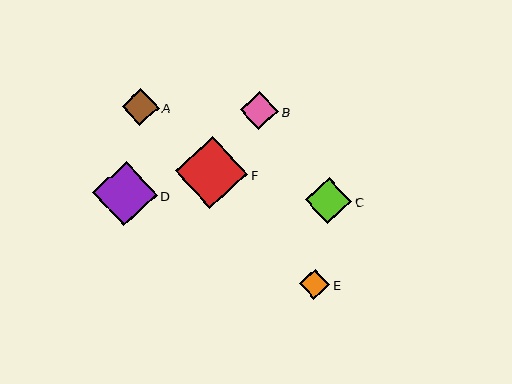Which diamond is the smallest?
Diamond E is the smallest with a size of approximately 30 pixels.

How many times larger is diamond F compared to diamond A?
Diamond F is approximately 2.0 times the size of diamond A.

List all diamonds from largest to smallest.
From largest to smallest: F, D, C, B, A, E.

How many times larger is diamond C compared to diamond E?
Diamond C is approximately 1.5 times the size of diamond E.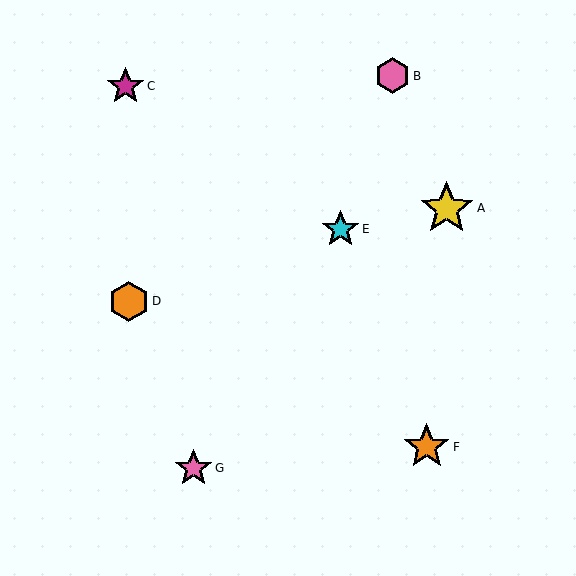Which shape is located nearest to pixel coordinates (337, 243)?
The cyan star (labeled E) at (340, 229) is nearest to that location.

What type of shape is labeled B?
Shape B is a pink hexagon.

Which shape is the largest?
The yellow star (labeled A) is the largest.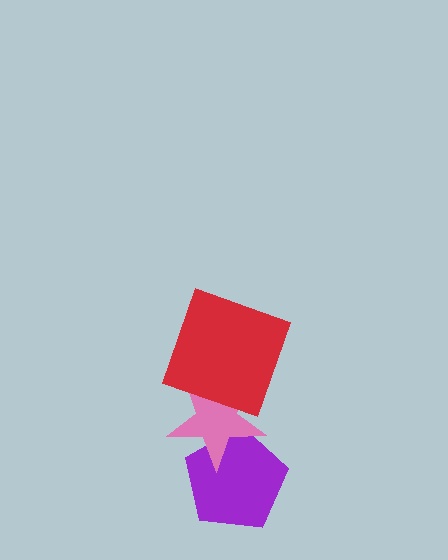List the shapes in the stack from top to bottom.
From top to bottom: the red square, the pink star, the purple pentagon.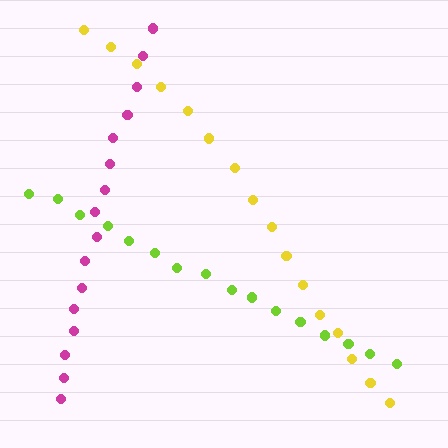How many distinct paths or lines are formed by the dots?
There are 3 distinct paths.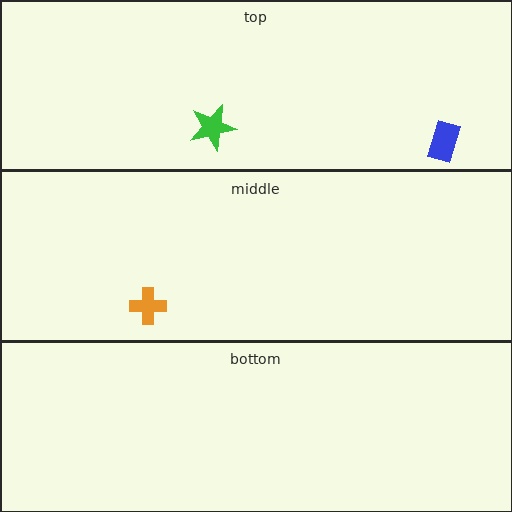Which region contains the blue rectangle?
The top region.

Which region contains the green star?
The top region.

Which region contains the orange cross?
The middle region.